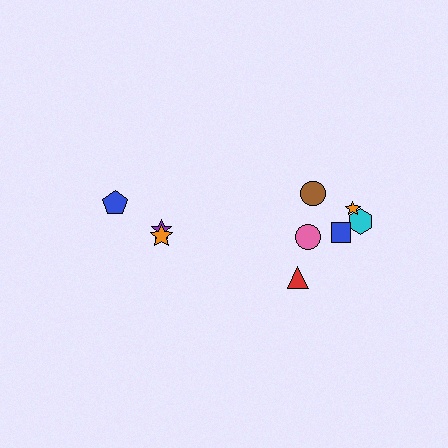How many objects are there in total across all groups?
There are 9 objects.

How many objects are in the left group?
There are 3 objects.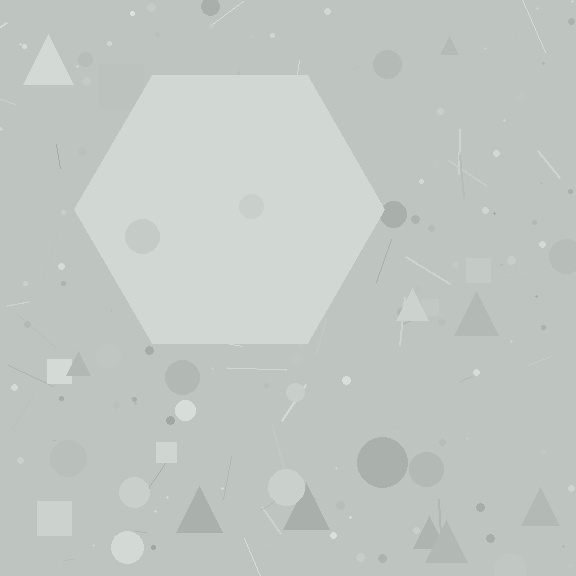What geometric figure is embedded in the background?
A hexagon is embedded in the background.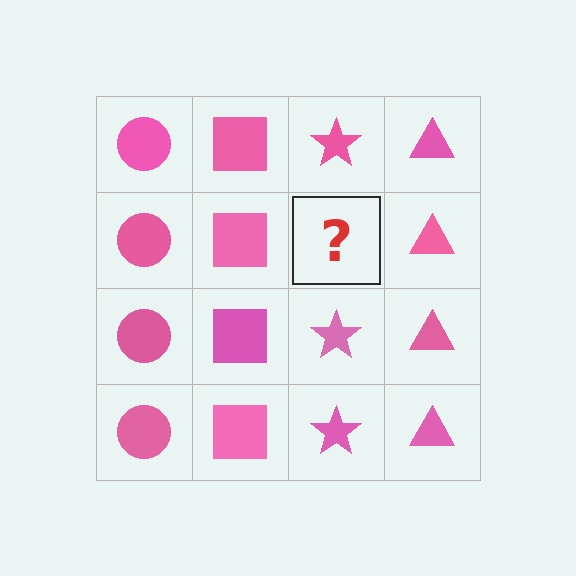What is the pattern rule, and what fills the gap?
The rule is that each column has a consistent shape. The gap should be filled with a pink star.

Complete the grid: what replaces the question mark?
The question mark should be replaced with a pink star.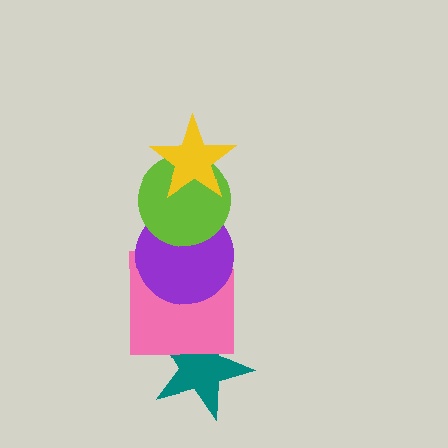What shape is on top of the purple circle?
The lime circle is on top of the purple circle.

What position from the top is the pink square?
The pink square is 4th from the top.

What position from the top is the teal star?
The teal star is 5th from the top.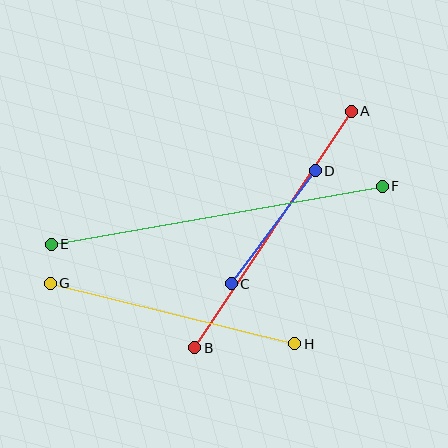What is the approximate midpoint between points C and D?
The midpoint is at approximately (273, 227) pixels.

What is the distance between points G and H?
The distance is approximately 252 pixels.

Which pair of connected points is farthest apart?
Points E and F are farthest apart.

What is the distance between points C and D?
The distance is approximately 140 pixels.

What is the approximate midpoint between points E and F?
The midpoint is at approximately (217, 215) pixels.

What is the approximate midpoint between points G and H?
The midpoint is at approximately (172, 314) pixels.